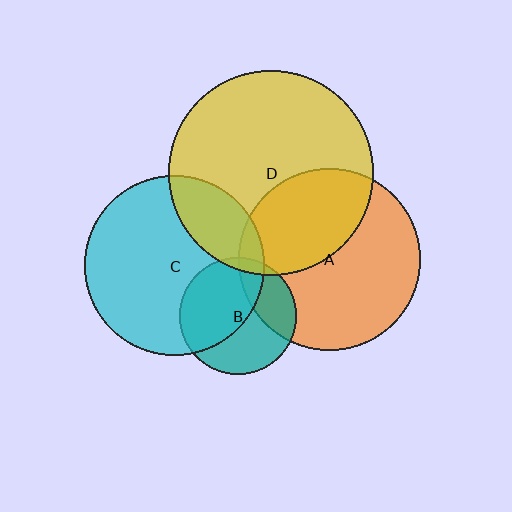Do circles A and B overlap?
Yes.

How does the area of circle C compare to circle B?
Approximately 2.4 times.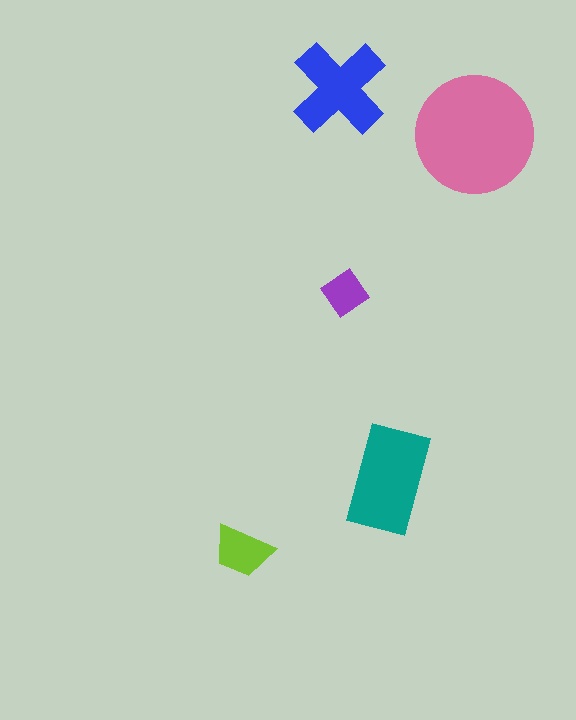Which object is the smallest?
The purple diamond.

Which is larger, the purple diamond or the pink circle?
The pink circle.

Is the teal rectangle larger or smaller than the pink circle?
Smaller.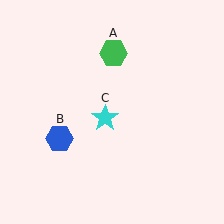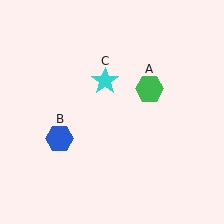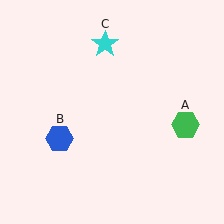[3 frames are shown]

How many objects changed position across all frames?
2 objects changed position: green hexagon (object A), cyan star (object C).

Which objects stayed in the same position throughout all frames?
Blue hexagon (object B) remained stationary.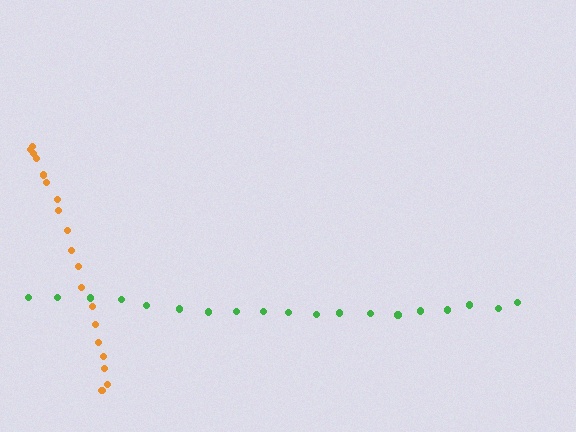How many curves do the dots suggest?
There are 2 distinct paths.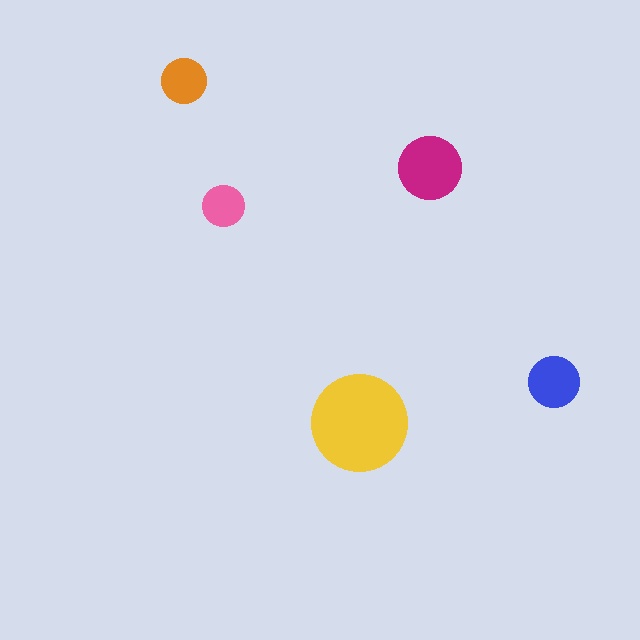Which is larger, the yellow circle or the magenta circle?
The yellow one.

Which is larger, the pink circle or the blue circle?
The blue one.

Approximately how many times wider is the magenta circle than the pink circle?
About 1.5 times wider.